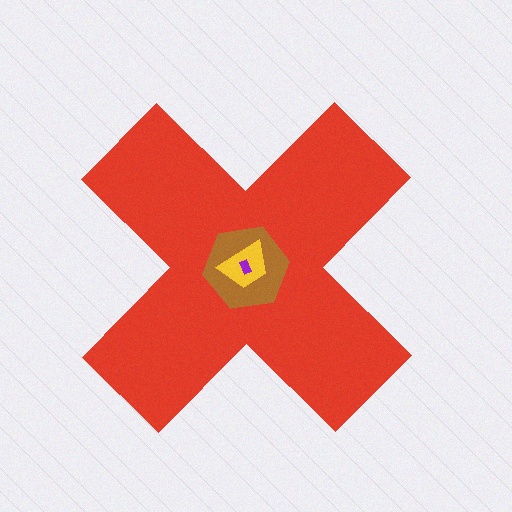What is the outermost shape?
The red cross.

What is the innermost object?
The purple rectangle.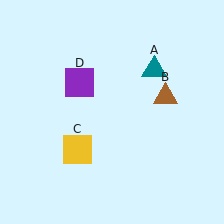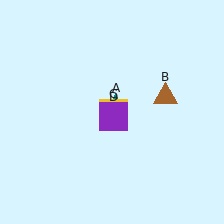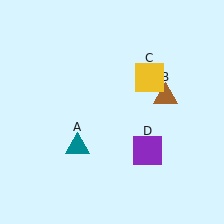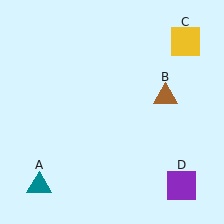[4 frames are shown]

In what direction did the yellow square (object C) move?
The yellow square (object C) moved up and to the right.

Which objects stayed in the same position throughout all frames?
Brown triangle (object B) remained stationary.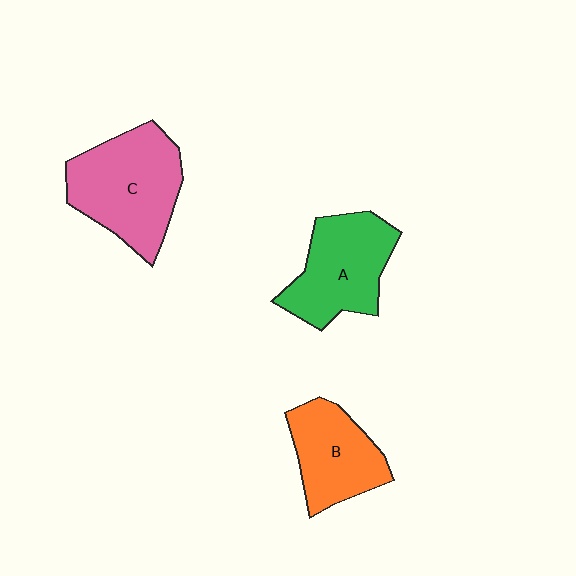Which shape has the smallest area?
Shape B (orange).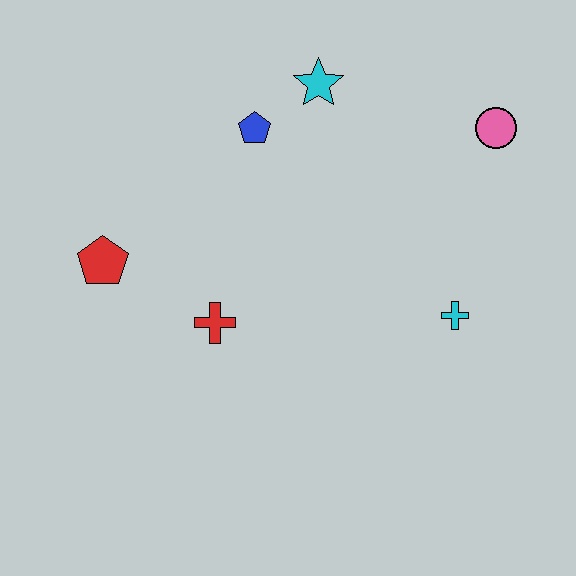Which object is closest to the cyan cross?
The pink circle is closest to the cyan cross.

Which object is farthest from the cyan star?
The red pentagon is farthest from the cyan star.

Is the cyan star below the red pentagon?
No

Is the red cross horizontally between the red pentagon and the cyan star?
Yes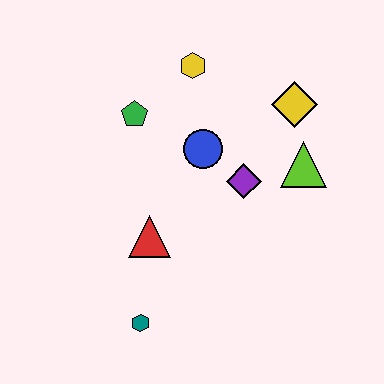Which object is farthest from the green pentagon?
The teal hexagon is farthest from the green pentagon.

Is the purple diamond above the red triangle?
Yes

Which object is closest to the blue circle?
The purple diamond is closest to the blue circle.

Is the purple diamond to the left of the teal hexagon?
No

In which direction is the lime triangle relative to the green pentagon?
The lime triangle is to the right of the green pentagon.